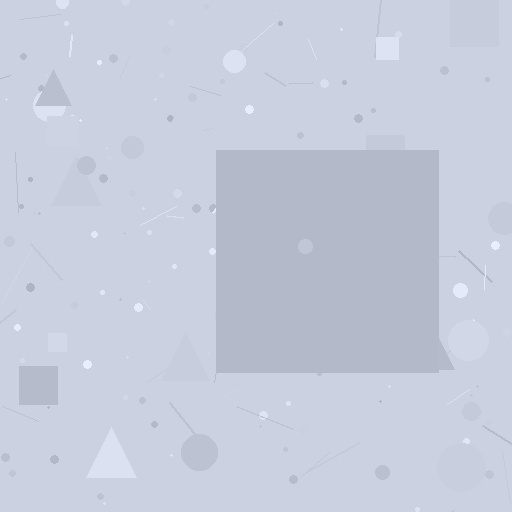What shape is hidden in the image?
A square is hidden in the image.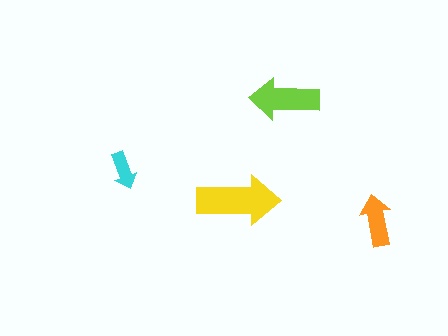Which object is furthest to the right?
The orange arrow is rightmost.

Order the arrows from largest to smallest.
the yellow one, the lime one, the orange one, the cyan one.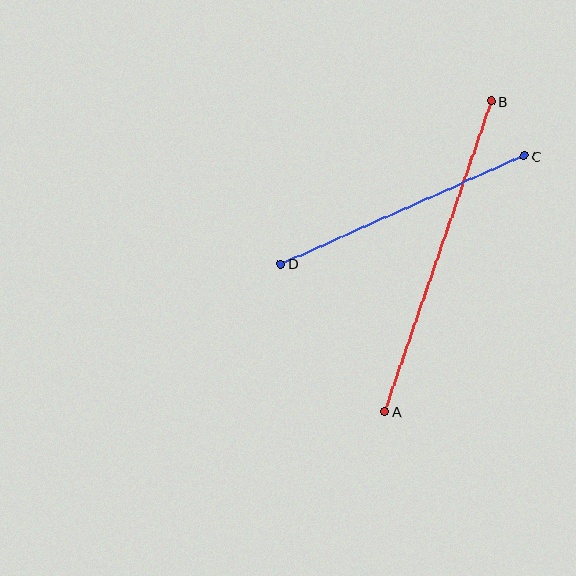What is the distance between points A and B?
The distance is approximately 328 pixels.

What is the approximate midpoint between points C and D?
The midpoint is at approximately (403, 210) pixels.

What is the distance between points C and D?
The distance is approximately 266 pixels.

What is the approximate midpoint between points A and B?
The midpoint is at approximately (438, 256) pixels.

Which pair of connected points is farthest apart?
Points A and B are farthest apart.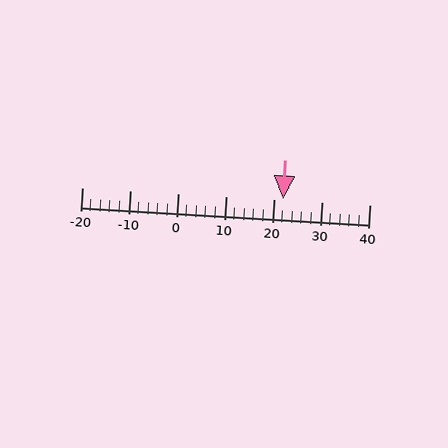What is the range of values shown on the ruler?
The ruler shows values from -20 to 40.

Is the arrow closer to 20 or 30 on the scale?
The arrow is closer to 20.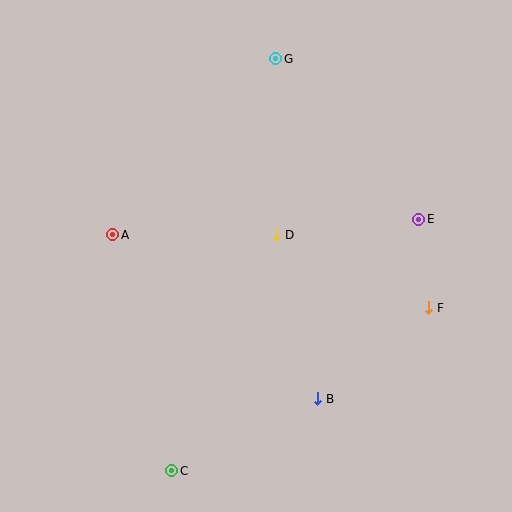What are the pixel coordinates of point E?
Point E is at (419, 219).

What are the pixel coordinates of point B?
Point B is at (318, 399).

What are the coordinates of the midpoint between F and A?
The midpoint between F and A is at (271, 271).